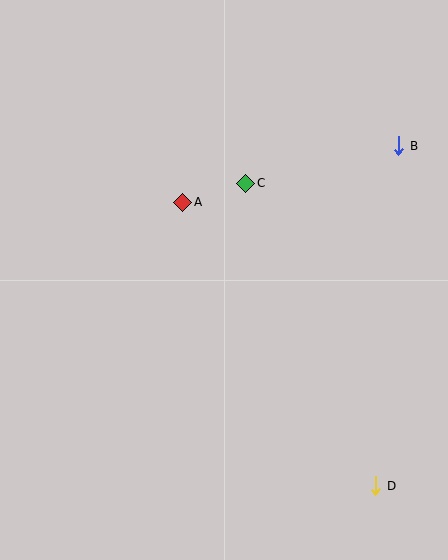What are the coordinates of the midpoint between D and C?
The midpoint between D and C is at (311, 335).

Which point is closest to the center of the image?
Point A at (183, 202) is closest to the center.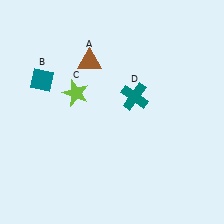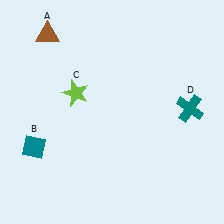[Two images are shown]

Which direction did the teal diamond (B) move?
The teal diamond (B) moved down.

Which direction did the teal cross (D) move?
The teal cross (D) moved right.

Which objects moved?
The objects that moved are: the brown triangle (A), the teal diamond (B), the teal cross (D).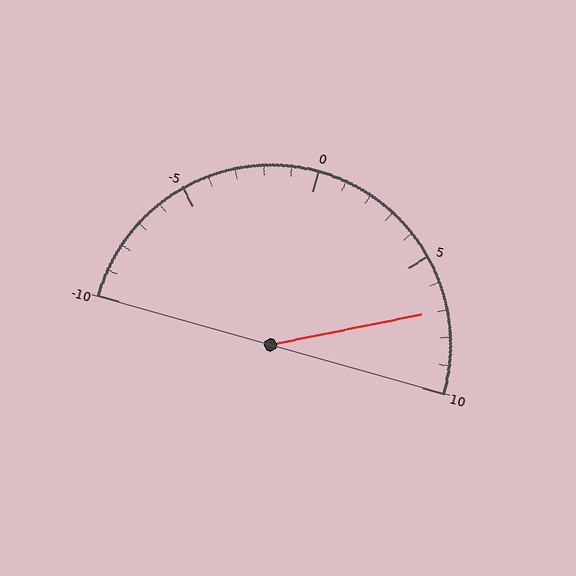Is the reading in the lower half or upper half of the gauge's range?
The reading is in the upper half of the range (-10 to 10).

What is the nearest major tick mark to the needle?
The nearest major tick mark is 5.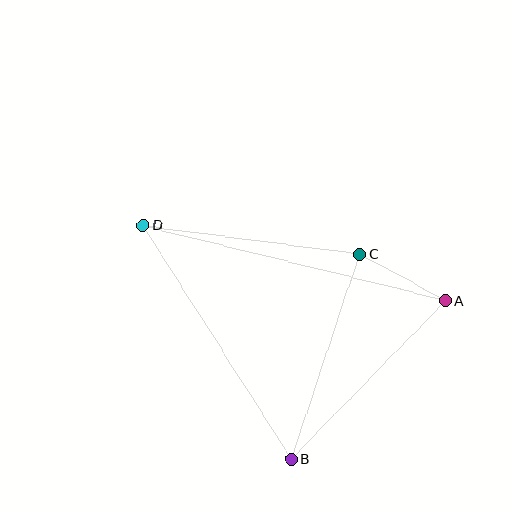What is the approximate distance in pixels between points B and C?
The distance between B and C is approximately 216 pixels.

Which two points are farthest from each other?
Points A and D are farthest from each other.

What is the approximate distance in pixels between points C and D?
The distance between C and D is approximately 219 pixels.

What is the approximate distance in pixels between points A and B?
The distance between A and B is approximately 221 pixels.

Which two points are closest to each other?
Points A and C are closest to each other.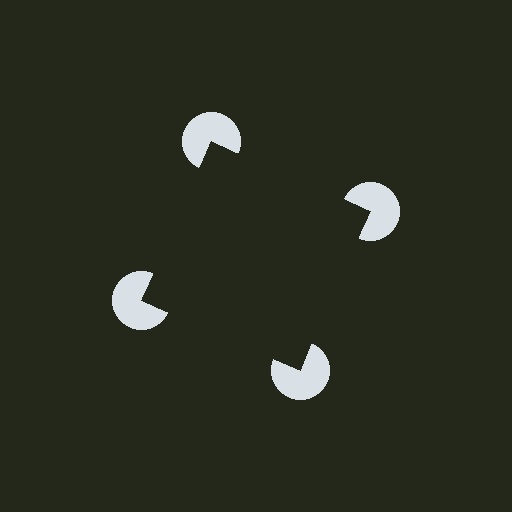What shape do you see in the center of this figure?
An illusory square — its edges are inferred from the aligned wedge cuts in the pac-man discs, not physically drawn.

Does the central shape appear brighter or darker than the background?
It typically appears slightly darker than the background, even though no actual brightness change is drawn.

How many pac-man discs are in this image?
There are 4 — one at each vertex of the illusory square.